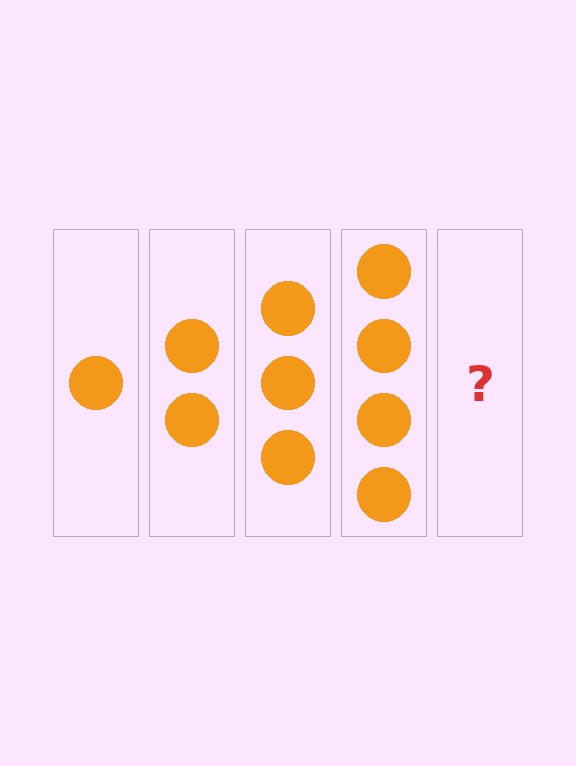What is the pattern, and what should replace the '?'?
The pattern is that each step adds one more circle. The '?' should be 5 circles.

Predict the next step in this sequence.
The next step is 5 circles.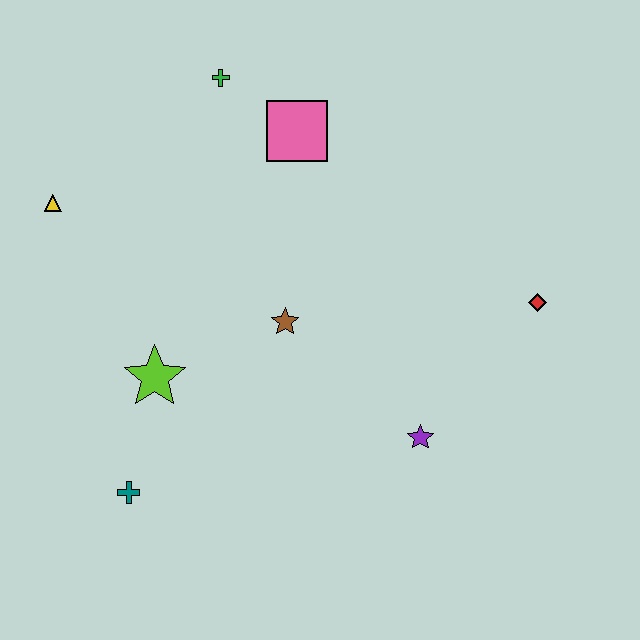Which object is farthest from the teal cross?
The red diamond is farthest from the teal cross.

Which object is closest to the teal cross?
The lime star is closest to the teal cross.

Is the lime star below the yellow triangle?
Yes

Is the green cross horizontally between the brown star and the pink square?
No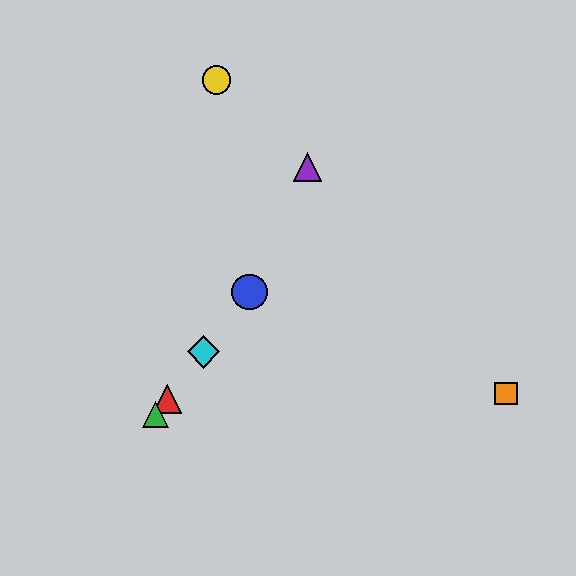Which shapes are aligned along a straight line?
The red triangle, the blue circle, the green triangle, the cyan diamond are aligned along a straight line.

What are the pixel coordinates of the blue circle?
The blue circle is at (249, 292).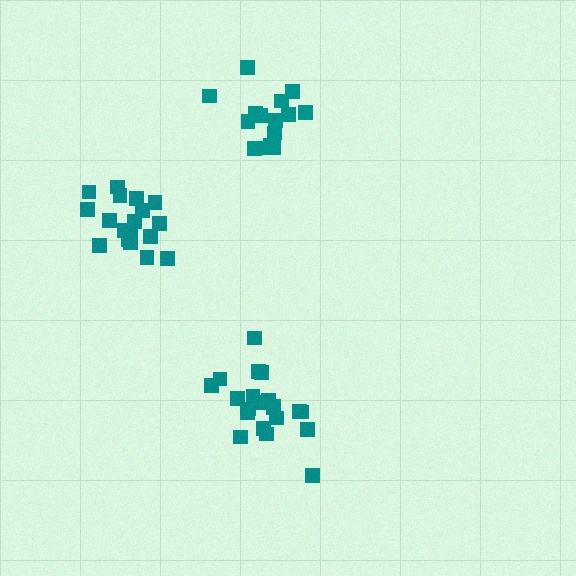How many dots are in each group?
Group 1: 15 dots, Group 2: 21 dots, Group 3: 18 dots (54 total).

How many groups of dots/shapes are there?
There are 3 groups.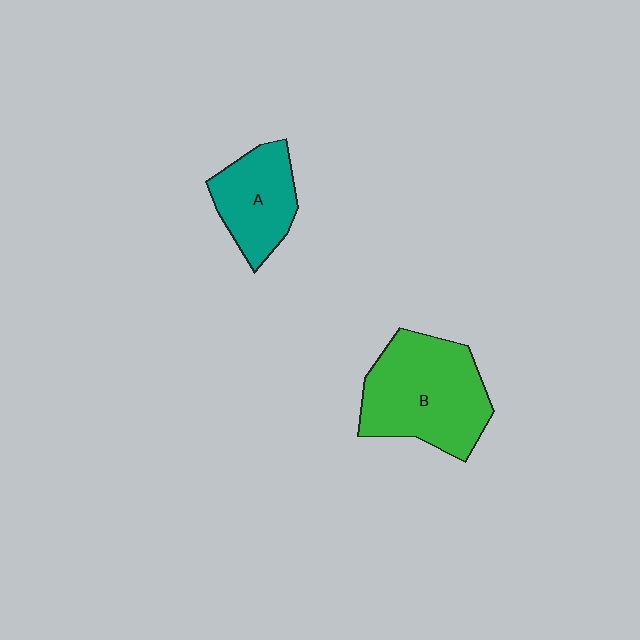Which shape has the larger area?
Shape B (green).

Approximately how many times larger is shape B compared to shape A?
Approximately 1.7 times.